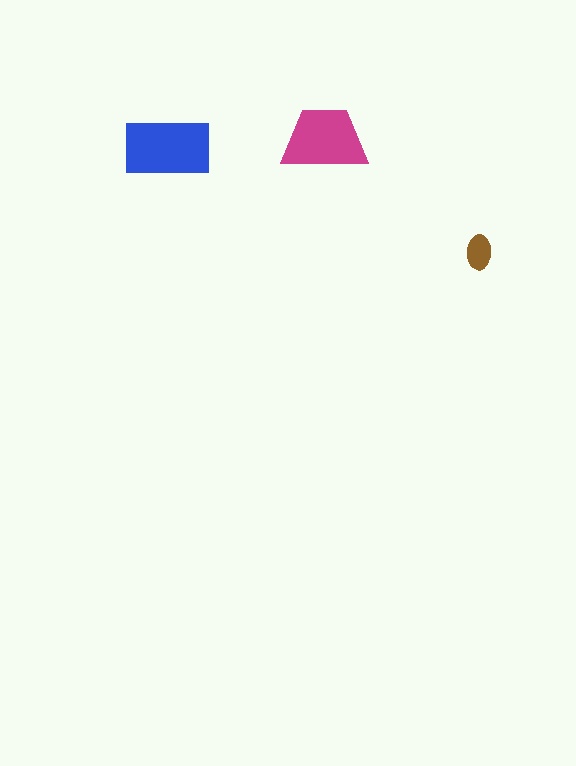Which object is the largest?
The blue rectangle.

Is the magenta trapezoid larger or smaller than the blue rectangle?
Smaller.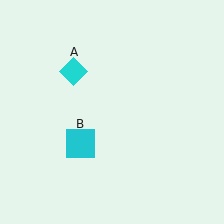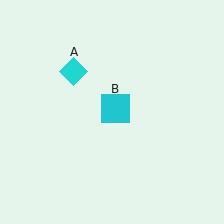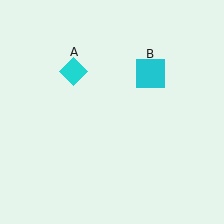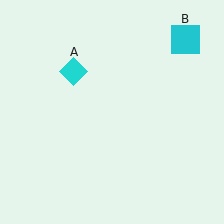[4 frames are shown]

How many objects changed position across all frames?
1 object changed position: cyan square (object B).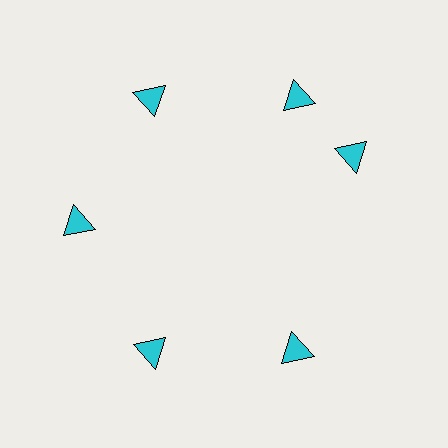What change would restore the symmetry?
The symmetry would be restored by rotating it back into even spacing with its neighbors so that all 6 triangles sit at equal angles and equal distance from the center.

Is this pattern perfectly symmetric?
No. The 6 cyan triangles are arranged in a ring, but one element near the 3 o'clock position is rotated out of alignment along the ring, breaking the 6-fold rotational symmetry.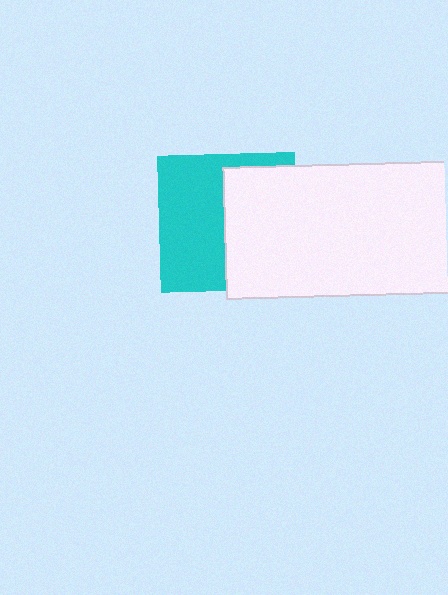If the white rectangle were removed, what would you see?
You would see the complete cyan square.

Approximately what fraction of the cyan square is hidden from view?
Roughly 48% of the cyan square is hidden behind the white rectangle.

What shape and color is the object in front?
The object in front is a white rectangle.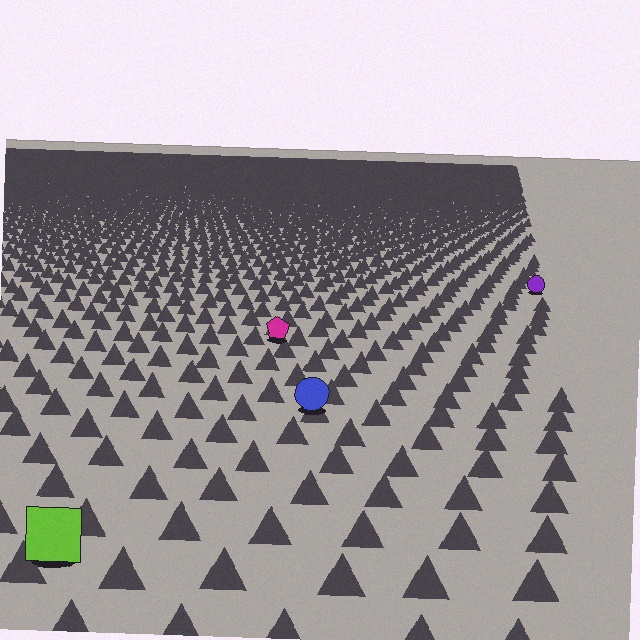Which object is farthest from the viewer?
The purple circle is farthest from the viewer. It appears smaller and the ground texture around it is denser.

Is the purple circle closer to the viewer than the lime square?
No. The lime square is closer — you can tell from the texture gradient: the ground texture is coarser near it.